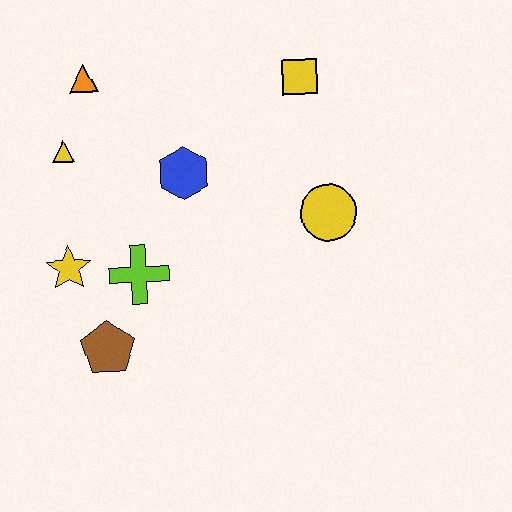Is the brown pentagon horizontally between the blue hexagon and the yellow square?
No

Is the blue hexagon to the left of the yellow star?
No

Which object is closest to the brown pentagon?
The lime cross is closest to the brown pentagon.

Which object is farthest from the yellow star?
The yellow square is farthest from the yellow star.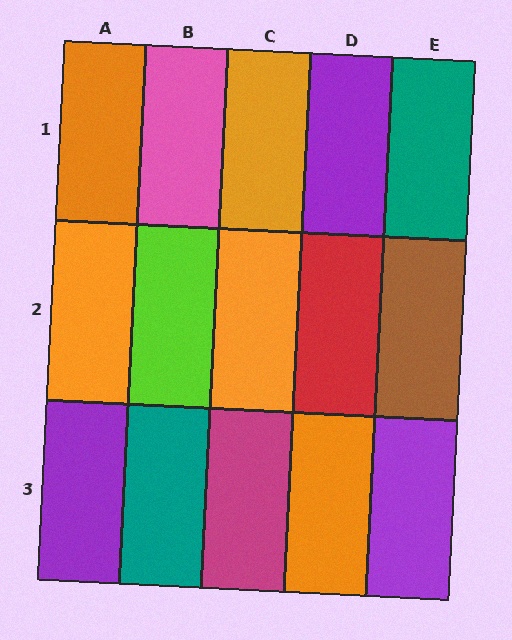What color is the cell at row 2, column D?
Red.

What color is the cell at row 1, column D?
Purple.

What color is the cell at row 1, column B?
Pink.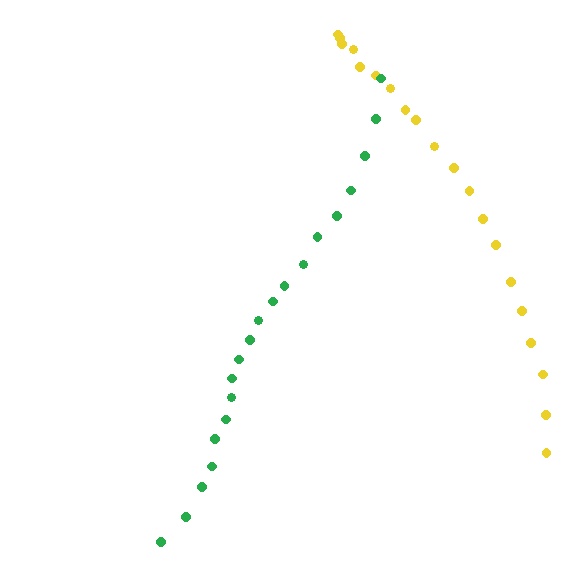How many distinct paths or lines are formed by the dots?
There are 2 distinct paths.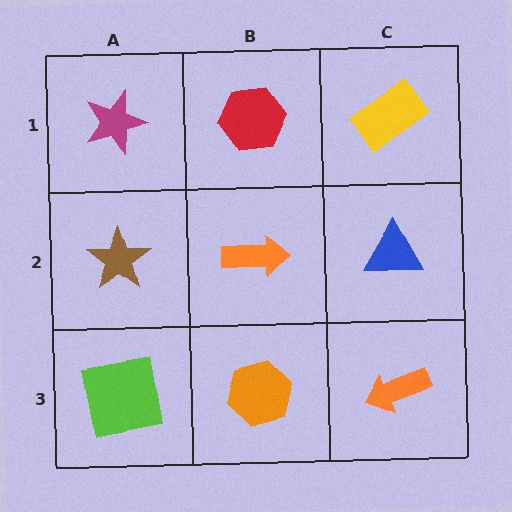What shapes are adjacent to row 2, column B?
A red hexagon (row 1, column B), an orange hexagon (row 3, column B), a brown star (row 2, column A), a blue triangle (row 2, column C).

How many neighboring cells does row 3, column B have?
3.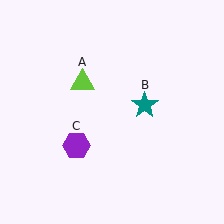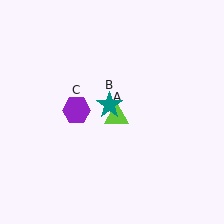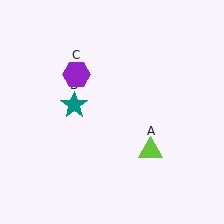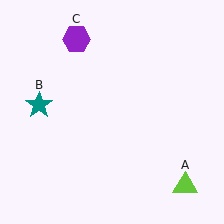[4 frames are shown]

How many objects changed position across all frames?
3 objects changed position: lime triangle (object A), teal star (object B), purple hexagon (object C).